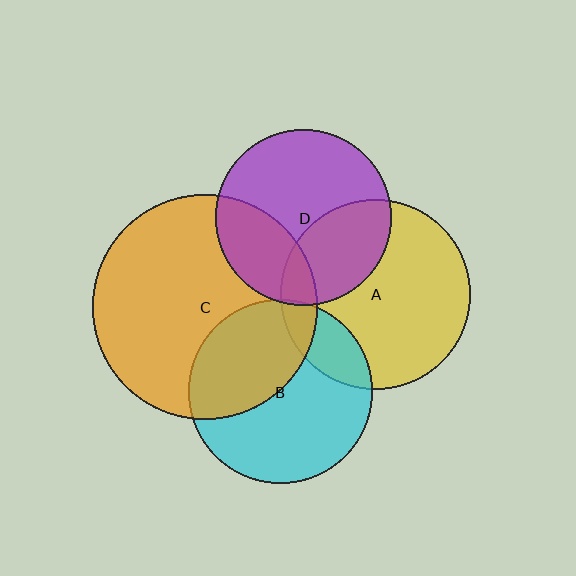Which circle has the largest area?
Circle C (orange).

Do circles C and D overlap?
Yes.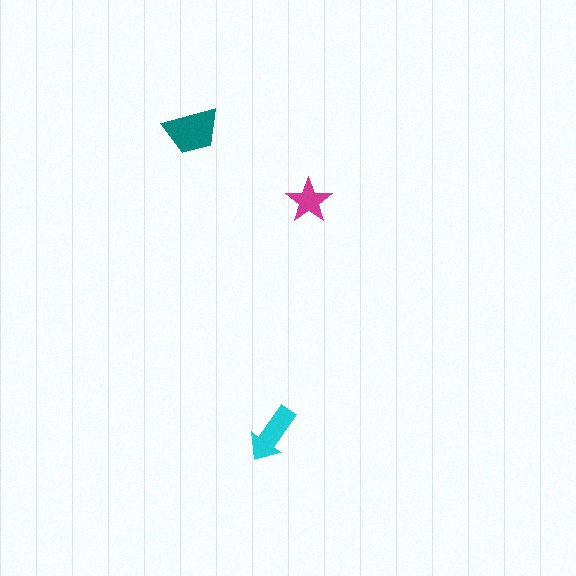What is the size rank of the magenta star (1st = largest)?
3rd.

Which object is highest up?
The teal trapezoid is topmost.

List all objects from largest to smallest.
The teal trapezoid, the cyan arrow, the magenta star.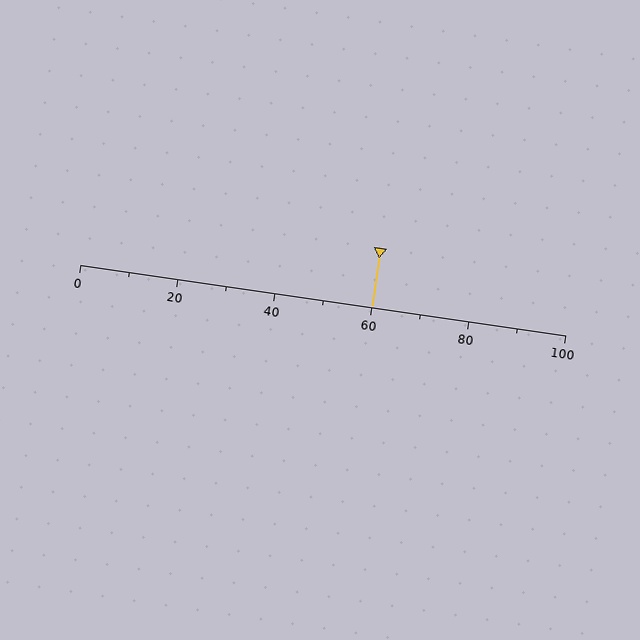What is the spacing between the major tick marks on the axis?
The major ticks are spaced 20 apart.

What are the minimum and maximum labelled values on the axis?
The axis runs from 0 to 100.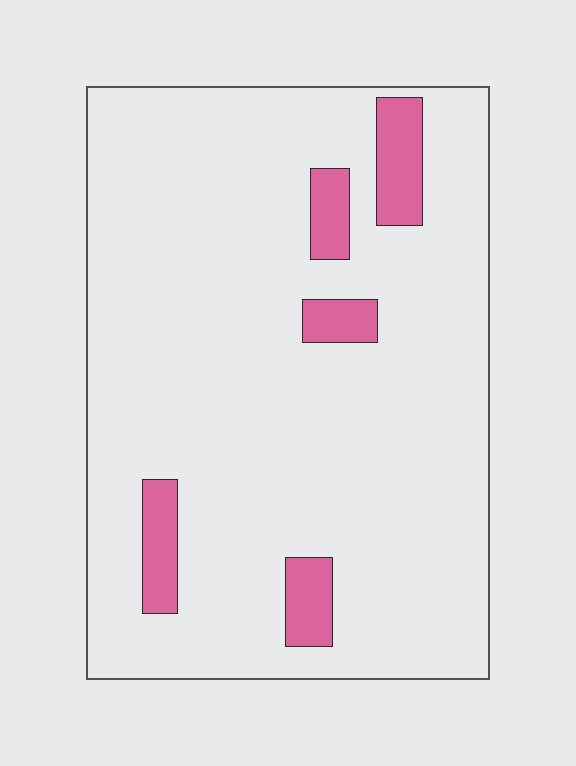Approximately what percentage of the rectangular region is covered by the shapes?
Approximately 10%.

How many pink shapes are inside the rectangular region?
5.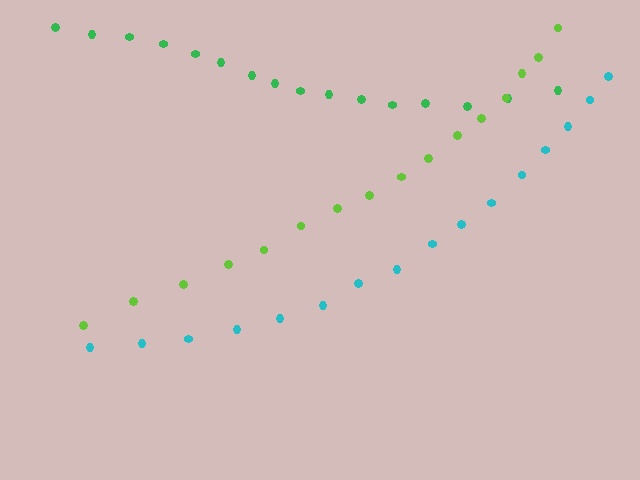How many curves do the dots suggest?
There are 3 distinct paths.